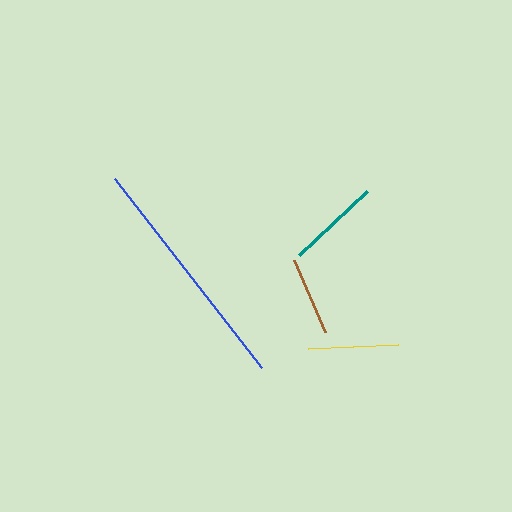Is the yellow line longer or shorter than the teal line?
The teal line is longer than the yellow line.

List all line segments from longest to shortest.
From longest to shortest: blue, teal, yellow, brown.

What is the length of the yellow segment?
The yellow segment is approximately 90 pixels long.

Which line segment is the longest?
The blue line is the longest at approximately 240 pixels.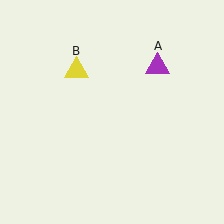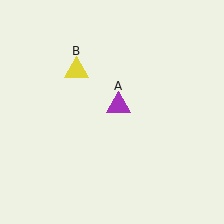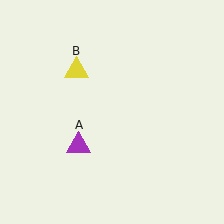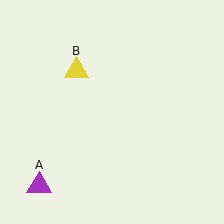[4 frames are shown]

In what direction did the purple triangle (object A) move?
The purple triangle (object A) moved down and to the left.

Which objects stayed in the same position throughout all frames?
Yellow triangle (object B) remained stationary.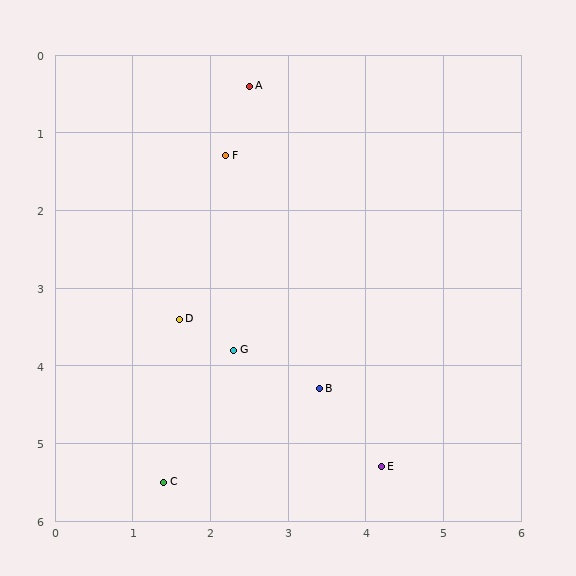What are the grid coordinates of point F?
Point F is at approximately (2.2, 1.3).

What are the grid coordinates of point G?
Point G is at approximately (2.3, 3.8).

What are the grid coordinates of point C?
Point C is at approximately (1.4, 5.5).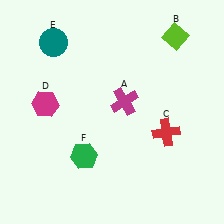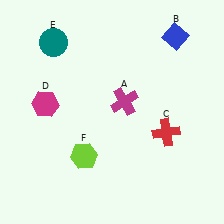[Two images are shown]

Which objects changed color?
B changed from lime to blue. F changed from green to lime.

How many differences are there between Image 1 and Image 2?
There are 2 differences between the two images.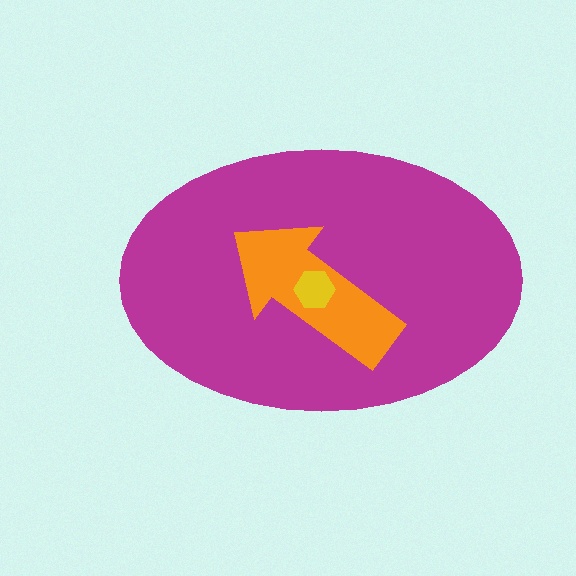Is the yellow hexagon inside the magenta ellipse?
Yes.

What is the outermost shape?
The magenta ellipse.